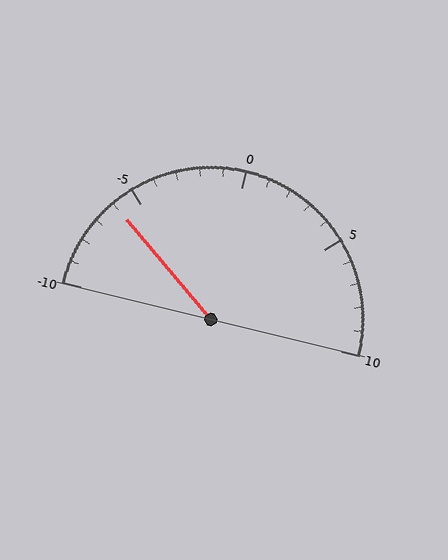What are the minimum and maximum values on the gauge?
The gauge ranges from -10 to 10.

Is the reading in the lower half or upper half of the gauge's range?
The reading is in the lower half of the range (-10 to 10).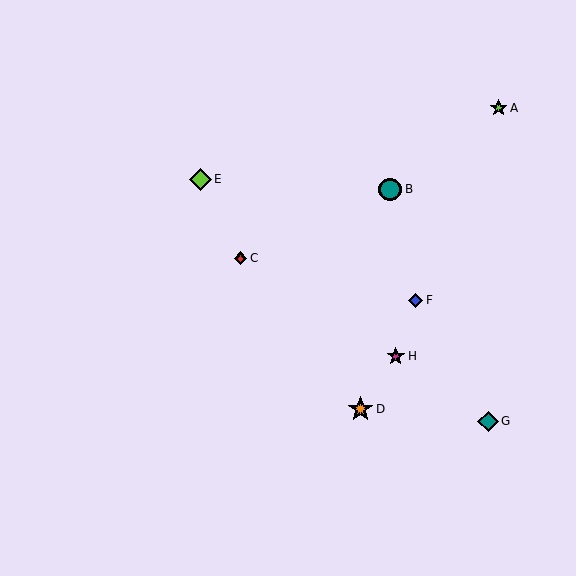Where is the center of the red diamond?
The center of the red diamond is at (241, 258).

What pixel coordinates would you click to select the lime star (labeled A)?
Click at (499, 108) to select the lime star A.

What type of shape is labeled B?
Shape B is a teal circle.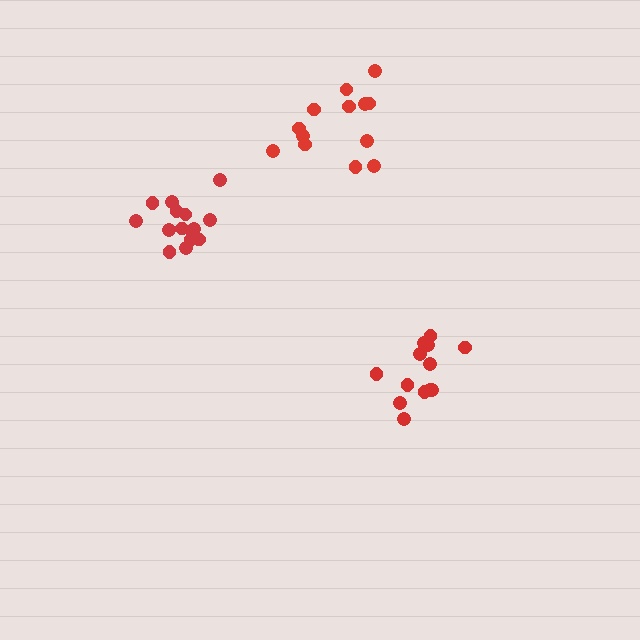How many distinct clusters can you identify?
There are 3 distinct clusters.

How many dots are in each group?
Group 1: 15 dots, Group 2: 13 dots, Group 3: 13 dots (41 total).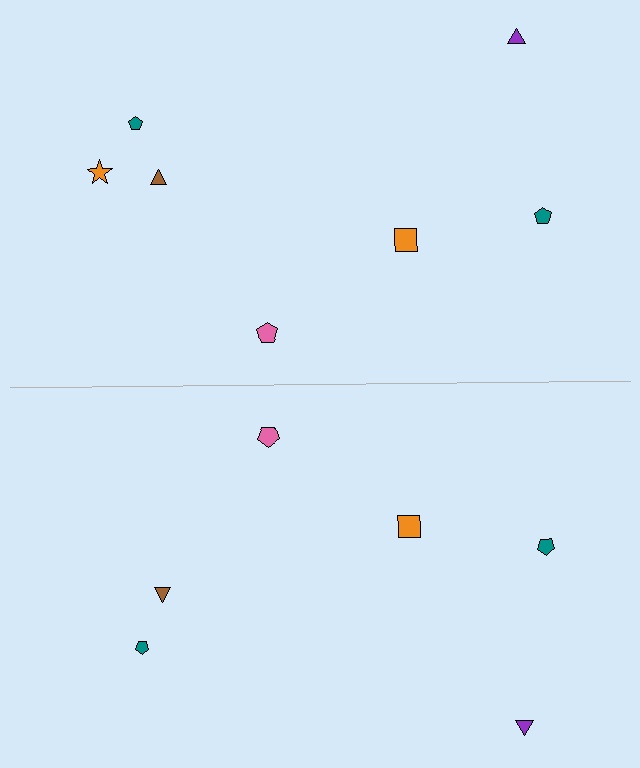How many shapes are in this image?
There are 13 shapes in this image.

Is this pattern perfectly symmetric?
No, the pattern is not perfectly symmetric. A orange star is missing from the bottom side.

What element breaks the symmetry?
A orange star is missing from the bottom side.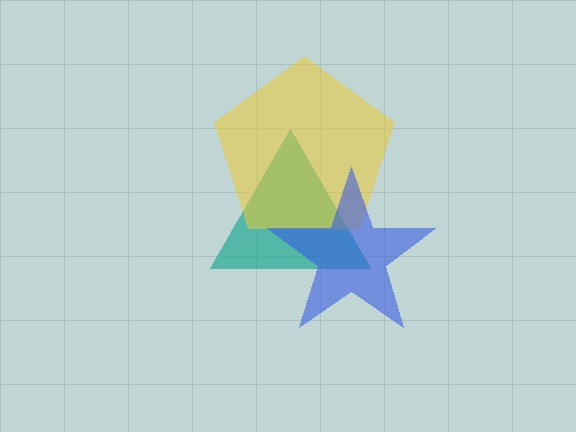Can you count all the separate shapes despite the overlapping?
Yes, there are 3 separate shapes.